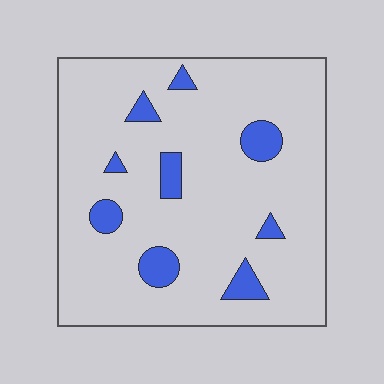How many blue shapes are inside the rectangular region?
9.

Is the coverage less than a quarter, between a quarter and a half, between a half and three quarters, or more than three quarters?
Less than a quarter.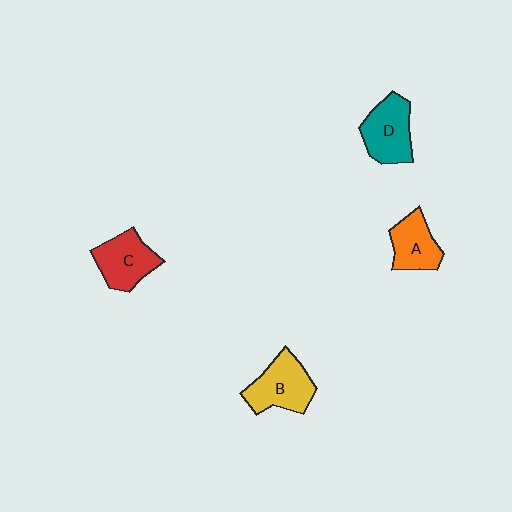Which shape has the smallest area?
Shape A (orange).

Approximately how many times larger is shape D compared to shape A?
Approximately 1.2 times.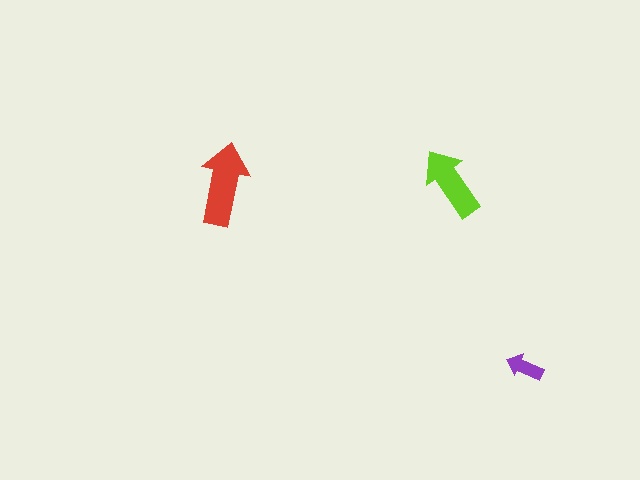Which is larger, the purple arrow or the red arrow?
The red one.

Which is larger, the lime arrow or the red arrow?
The red one.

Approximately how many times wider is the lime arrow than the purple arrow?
About 2 times wider.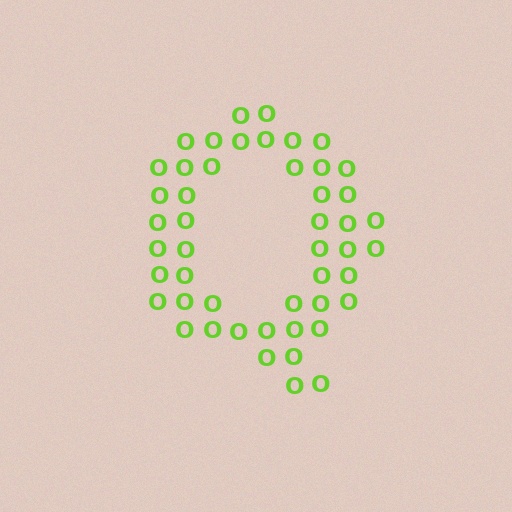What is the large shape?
The large shape is the letter Q.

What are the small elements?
The small elements are letter O's.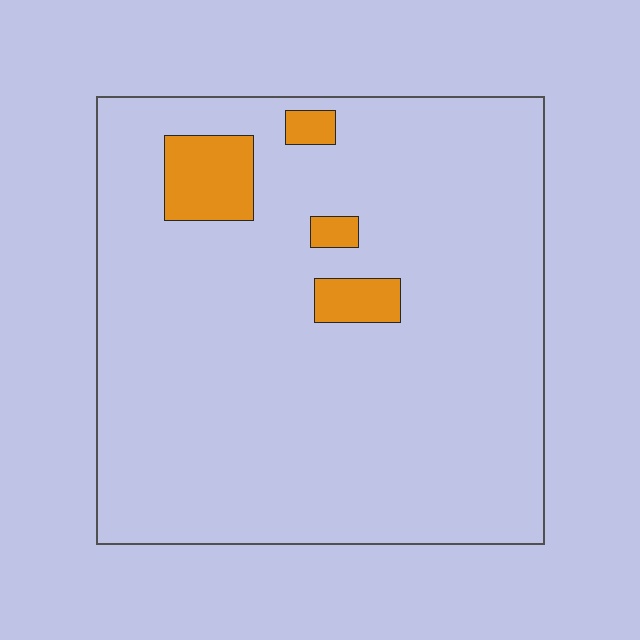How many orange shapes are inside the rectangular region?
4.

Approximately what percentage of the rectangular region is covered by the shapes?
Approximately 5%.